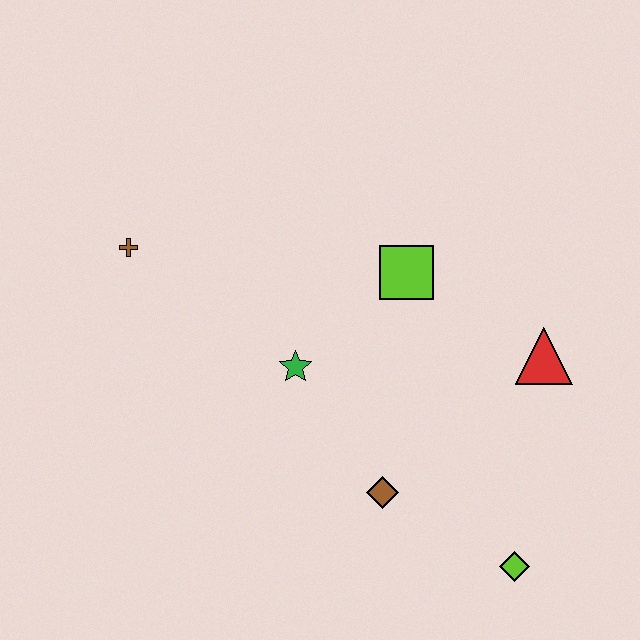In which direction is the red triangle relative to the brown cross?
The red triangle is to the right of the brown cross.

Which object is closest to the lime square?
The green star is closest to the lime square.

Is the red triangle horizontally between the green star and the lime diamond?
No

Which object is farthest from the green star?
The lime diamond is farthest from the green star.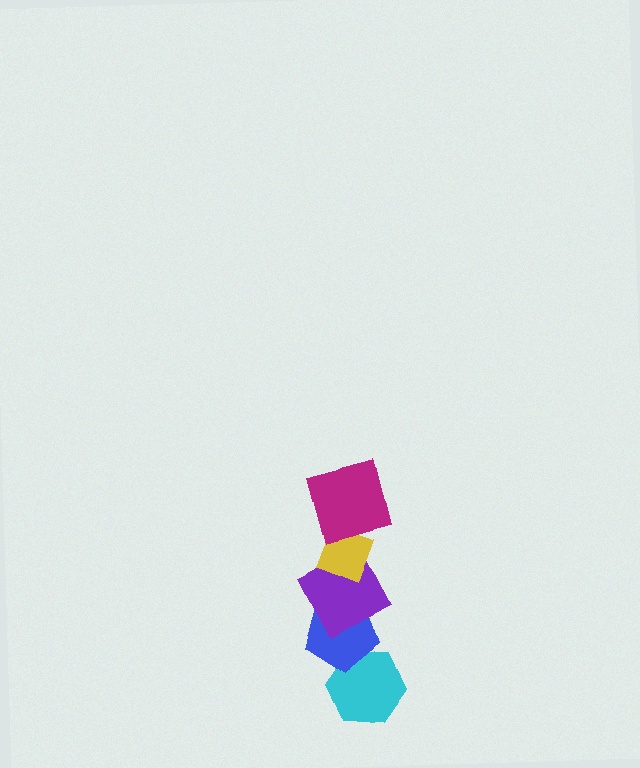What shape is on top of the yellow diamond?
The magenta square is on top of the yellow diamond.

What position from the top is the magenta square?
The magenta square is 1st from the top.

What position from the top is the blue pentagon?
The blue pentagon is 4th from the top.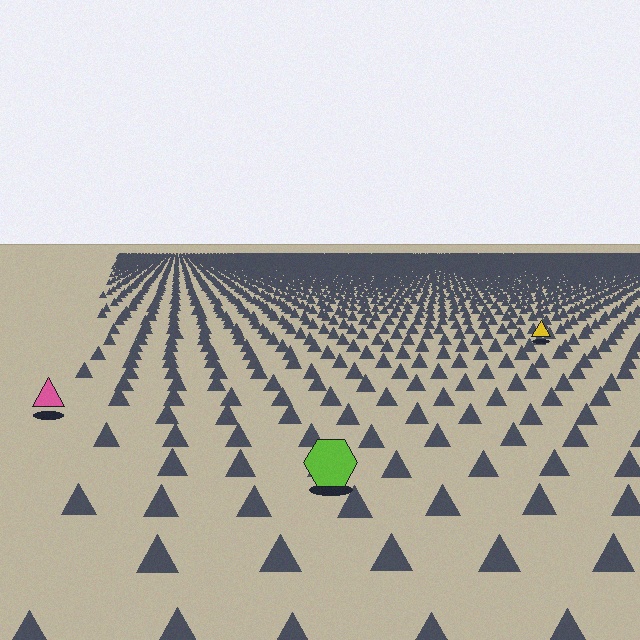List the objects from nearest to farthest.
From nearest to farthest: the lime hexagon, the pink triangle, the yellow triangle.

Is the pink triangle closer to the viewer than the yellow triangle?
Yes. The pink triangle is closer — you can tell from the texture gradient: the ground texture is coarser near it.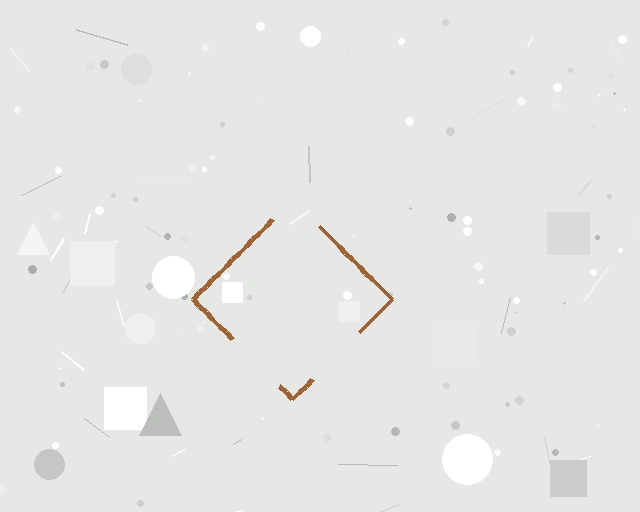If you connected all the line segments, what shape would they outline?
They would outline a diamond.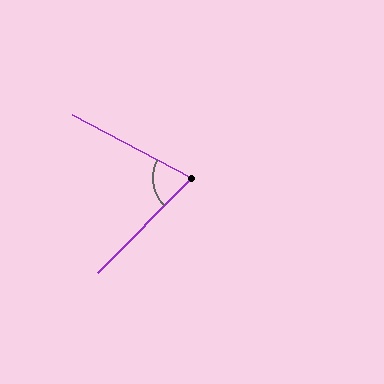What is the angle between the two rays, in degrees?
Approximately 73 degrees.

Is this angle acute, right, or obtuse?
It is acute.